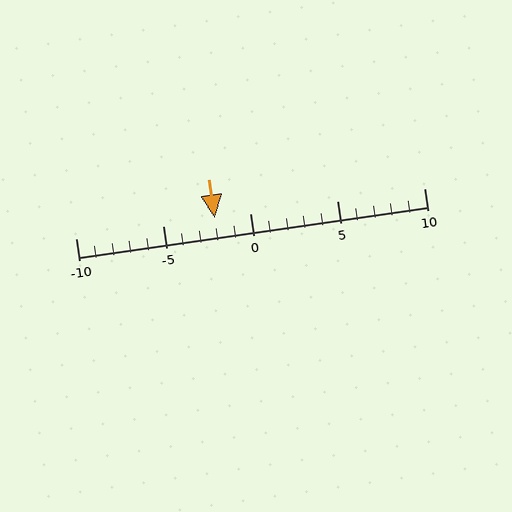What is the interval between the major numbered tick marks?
The major tick marks are spaced 5 units apart.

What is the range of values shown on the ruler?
The ruler shows values from -10 to 10.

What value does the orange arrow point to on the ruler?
The orange arrow points to approximately -2.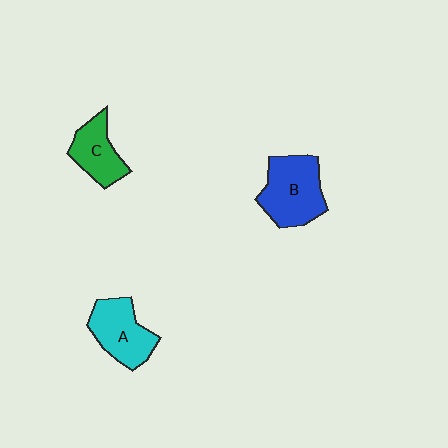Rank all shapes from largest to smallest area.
From largest to smallest: B (blue), A (cyan), C (green).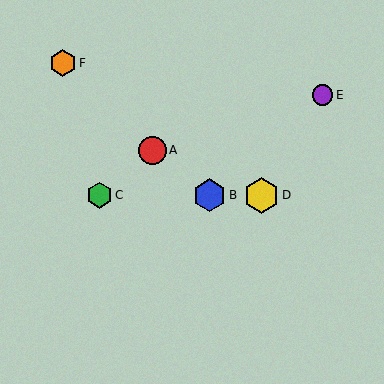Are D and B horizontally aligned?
Yes, both are at y≈195.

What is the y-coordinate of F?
Object F is at y≈63.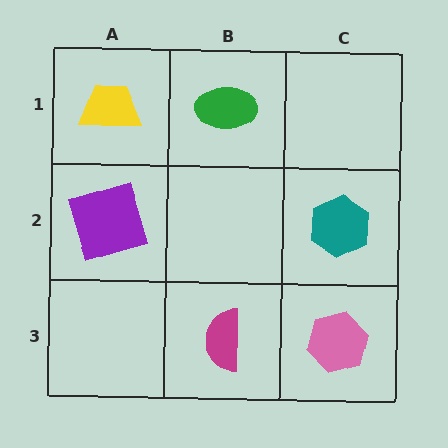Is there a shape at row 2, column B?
No, that cell is empty.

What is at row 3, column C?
A pink hexagon.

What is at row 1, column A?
A yellow trapezoid.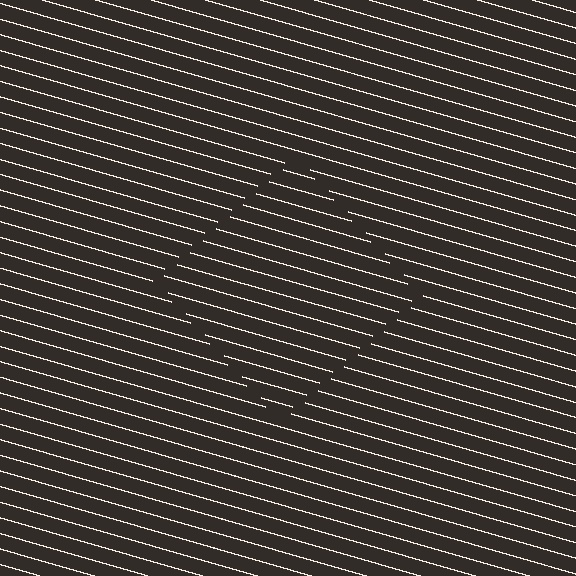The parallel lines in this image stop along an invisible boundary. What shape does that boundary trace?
An illusory square. The interior of the shape contains the same grating, shifted by half a period — the contour is defined by the phase discontinuity where line-ends from the inner and outer gratings abut.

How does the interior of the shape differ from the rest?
The interior of the shape contains the same grating, shifted by half a period — the contour is defined by the phase discontinuity where line-ends from the inner and outer gratings abut.